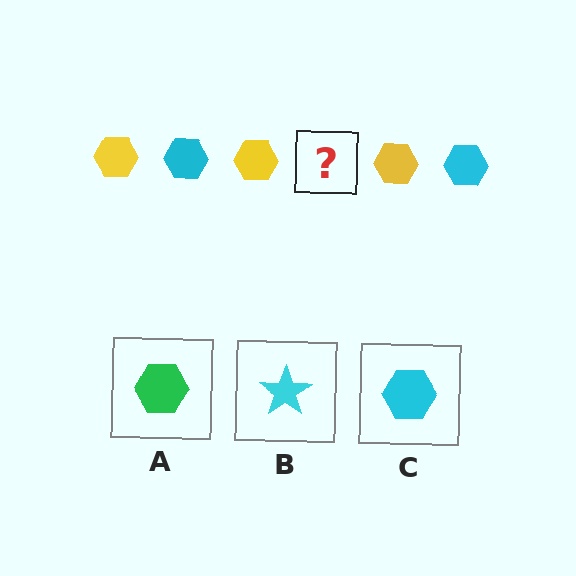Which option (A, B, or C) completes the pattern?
C.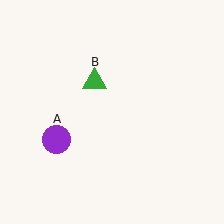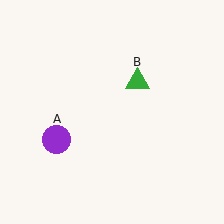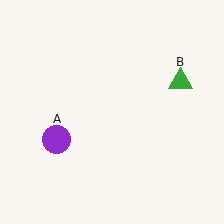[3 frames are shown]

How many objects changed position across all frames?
1 object changed position: green triangle (object B).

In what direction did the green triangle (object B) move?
The green triangle (object B) moved right.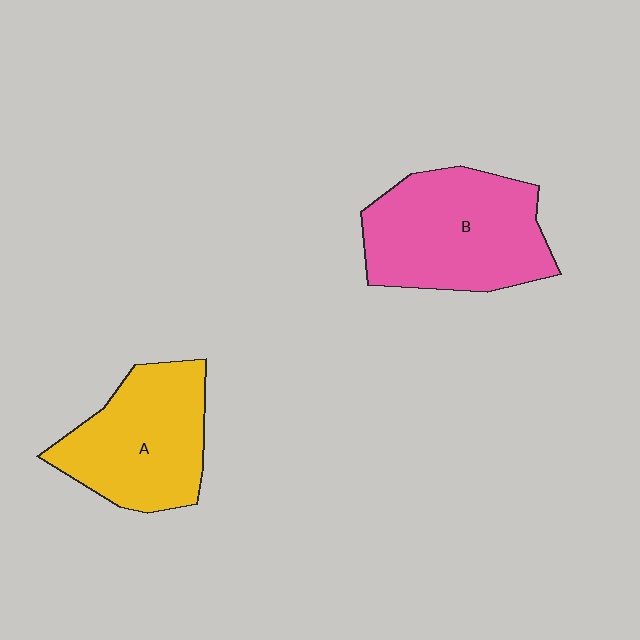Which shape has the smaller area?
Shape A (yellow).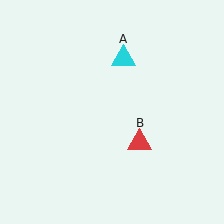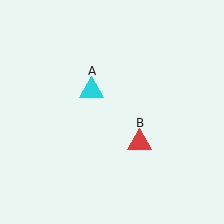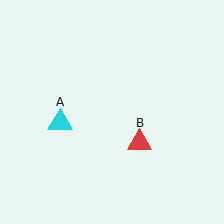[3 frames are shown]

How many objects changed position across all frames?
1 object changed position: cyan triangle (object A).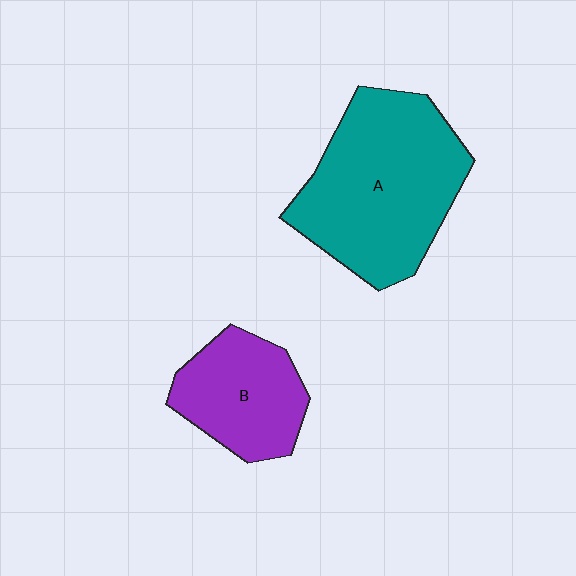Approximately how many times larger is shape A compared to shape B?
Approximately 1.8 times.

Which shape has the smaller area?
Shape B (purple).